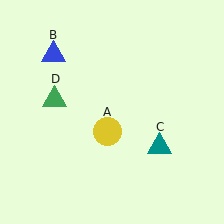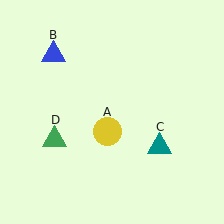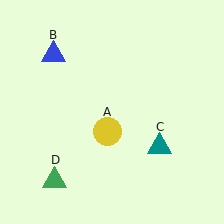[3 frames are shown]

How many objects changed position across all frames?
1 object changed position: green triangle (object D).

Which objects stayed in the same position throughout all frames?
Yellow circle (object A) and blue triangle (object B) and teal triangle (object C) remained stationary.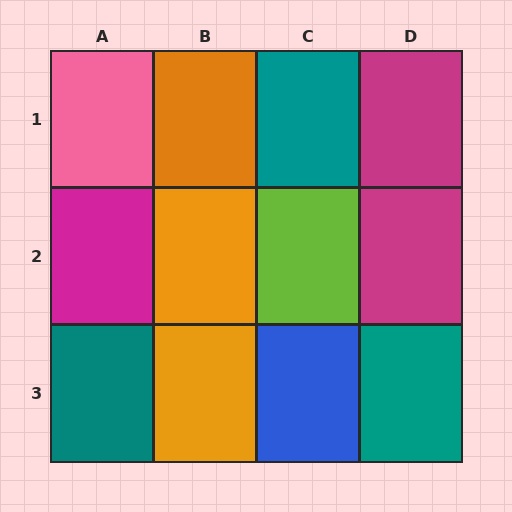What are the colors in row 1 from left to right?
Pink, orange, teal, magenta.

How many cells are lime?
1 cell is lime.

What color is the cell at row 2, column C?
Lime.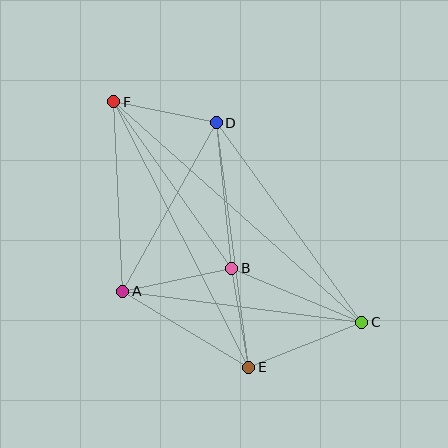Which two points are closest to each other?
Points B and E are closest to each other.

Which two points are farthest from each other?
Points C and F are farthest from each other.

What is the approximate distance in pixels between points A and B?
The distance between A and B is approximately 111 pixels.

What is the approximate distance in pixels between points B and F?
The distance between B and F is approximately 204 pixels.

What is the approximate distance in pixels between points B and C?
The distance between B and C is approximately 141 pixels.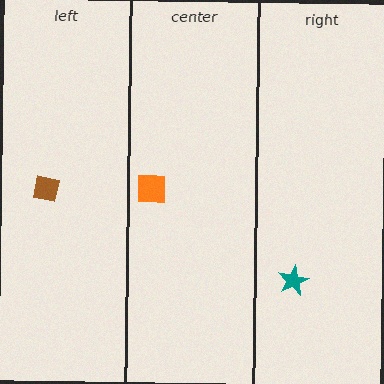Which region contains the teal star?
The right region.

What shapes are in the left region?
The brown square.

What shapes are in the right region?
The teal star.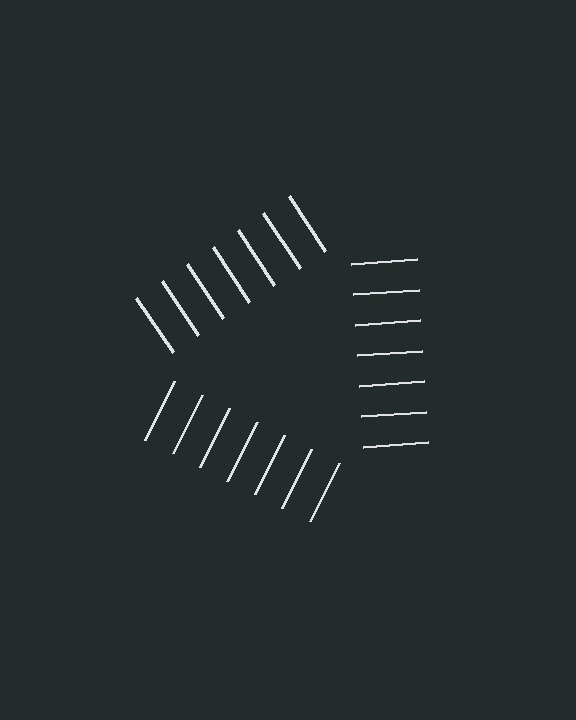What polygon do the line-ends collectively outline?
An illusory triangle — the line segments terminate on its edges but no continuous stroke is drawn.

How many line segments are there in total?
21 — 7 along each of the 3 edges.